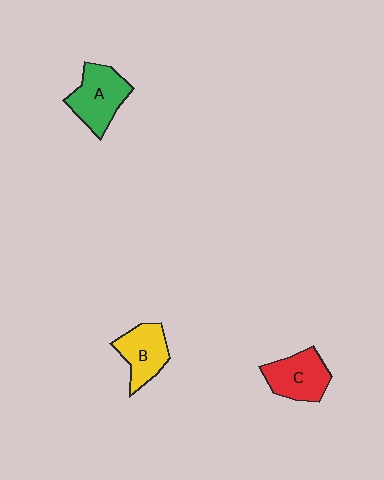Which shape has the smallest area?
Shape B (yellow).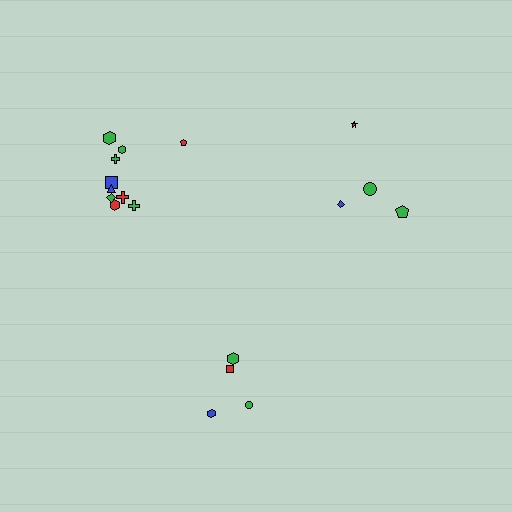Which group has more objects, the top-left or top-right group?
The top-left group.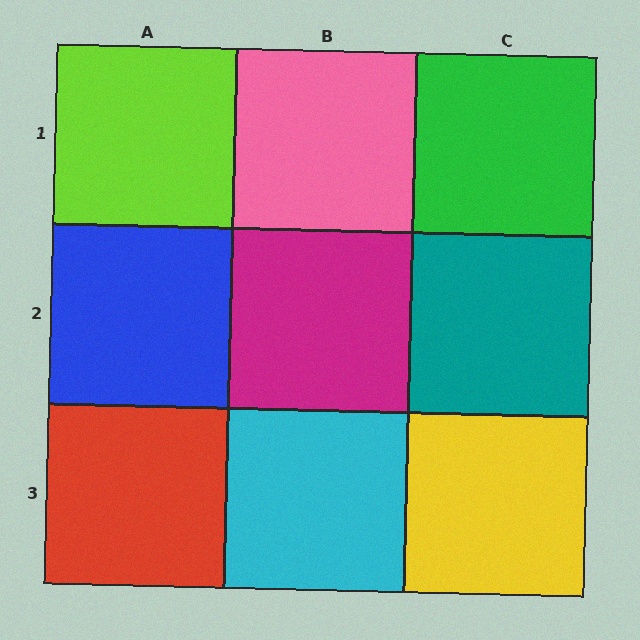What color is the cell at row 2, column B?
Magenta.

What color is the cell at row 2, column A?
Blue.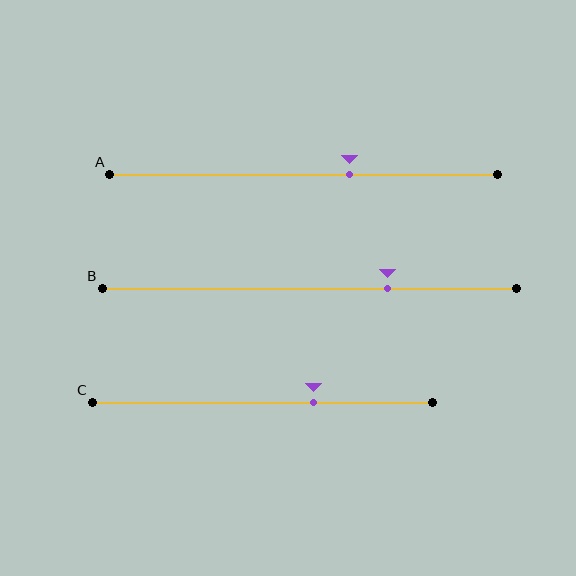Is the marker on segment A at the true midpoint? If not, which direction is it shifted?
No, the marker on segment A is shifted to the right by about 12% of the segment length.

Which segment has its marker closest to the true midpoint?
Segment A has its marker closest to the true midpoint.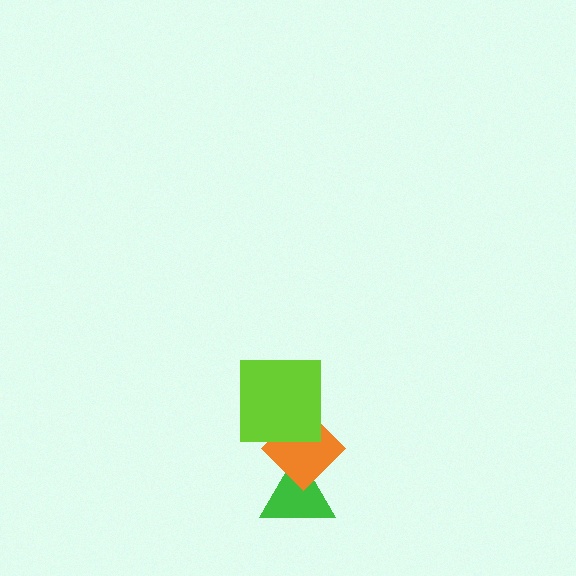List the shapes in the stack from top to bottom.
From top to bottom: the lime square, the orange diamond, the green triangle.